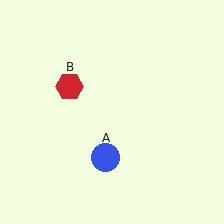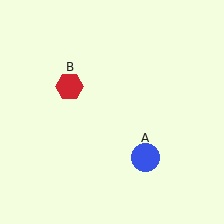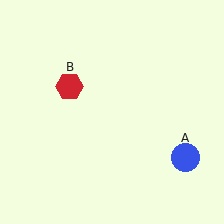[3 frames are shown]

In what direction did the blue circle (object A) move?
The blue circle (object A) moved right.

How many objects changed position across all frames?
1 object changed position: blue circle (object A).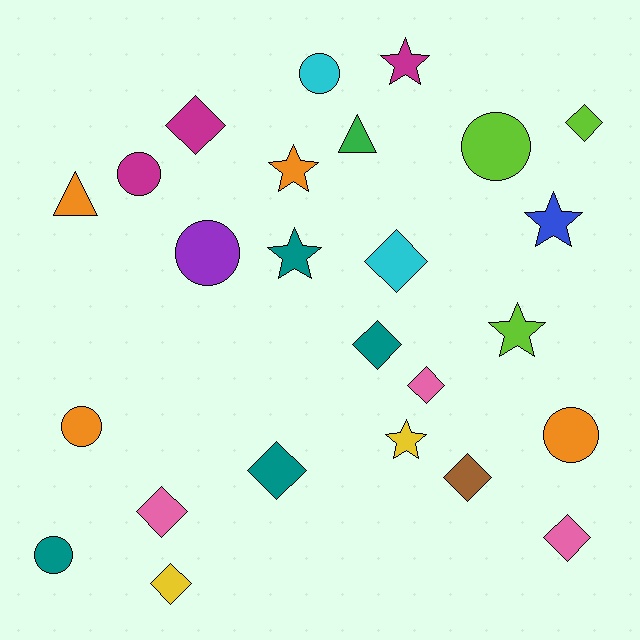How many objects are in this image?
There are 25 objects.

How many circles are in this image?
There are 7 circles.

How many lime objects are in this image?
There are 3 lime objects.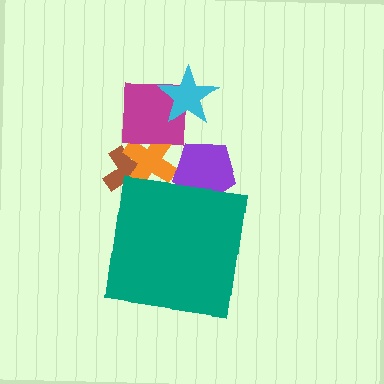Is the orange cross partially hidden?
Yes, the orange cross is partially hidden behind the teal square.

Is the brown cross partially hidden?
Yes, the brown cross is partially hidden behind the teal square.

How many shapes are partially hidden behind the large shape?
3 shapes are partially hidden.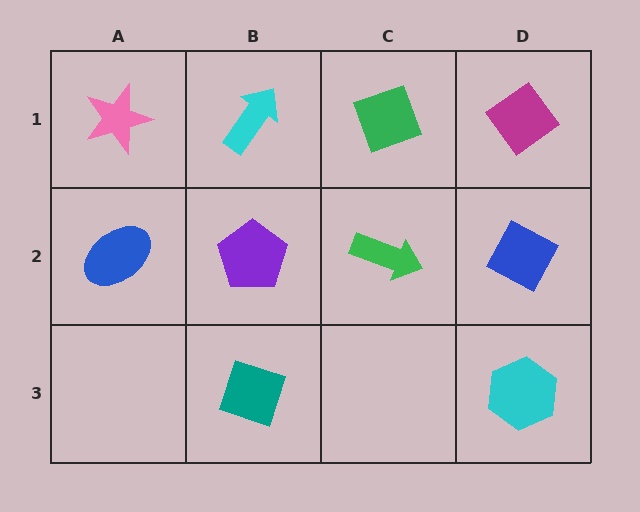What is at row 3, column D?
A cyan hexagon.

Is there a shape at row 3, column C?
No, that cell is empty.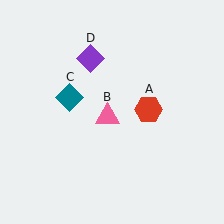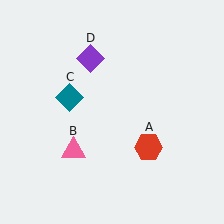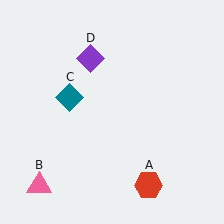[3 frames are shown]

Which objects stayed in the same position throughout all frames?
Teal diamond (object C) and purple diamond (object D) remained stationary.